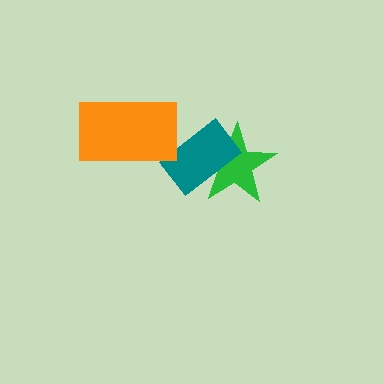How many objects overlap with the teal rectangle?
1 object overlaps with the teal rectangle.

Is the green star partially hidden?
Yes, it is partially covered by another shape.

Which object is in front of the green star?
The teal rectangle is in front of the green star.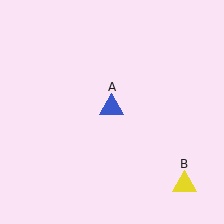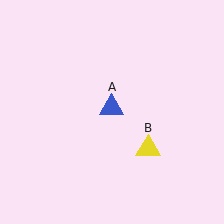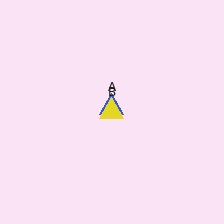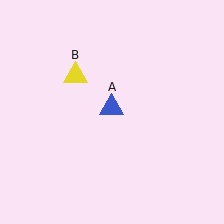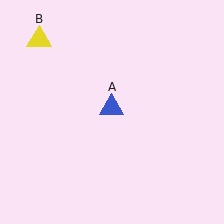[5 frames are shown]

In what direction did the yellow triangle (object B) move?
The yellow triangle (object B) moved up and to the left.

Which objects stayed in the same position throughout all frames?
Blue triangle (object A) remained stationary.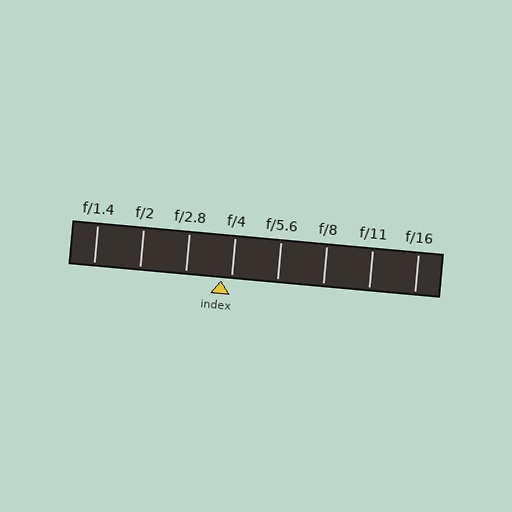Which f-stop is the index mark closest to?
The index mark is closest to f/4.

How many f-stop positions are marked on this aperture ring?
There are 8 f-stop positions marked.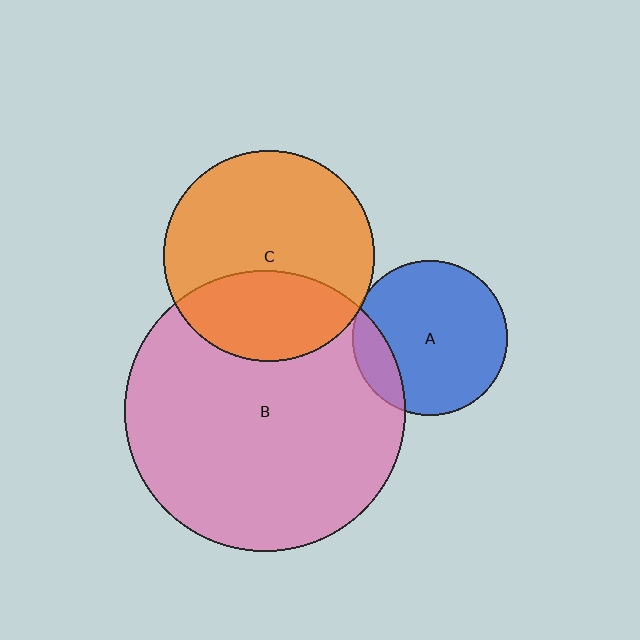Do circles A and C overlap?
Yes.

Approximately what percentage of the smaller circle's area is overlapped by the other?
Approximately 5%.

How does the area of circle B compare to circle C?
Approximately 1.8 times.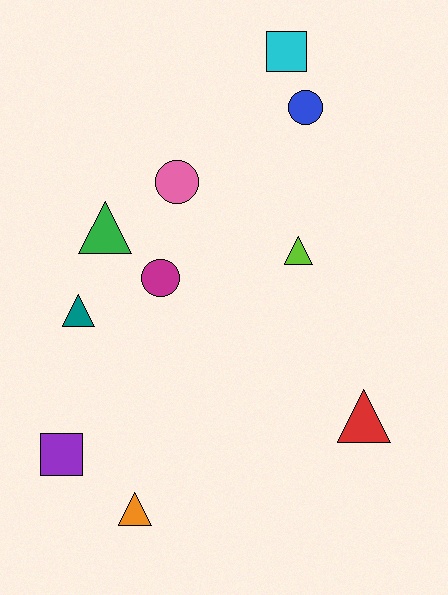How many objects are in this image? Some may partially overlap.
There are 10 objects.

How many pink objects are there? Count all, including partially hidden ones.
There is 1 pink object.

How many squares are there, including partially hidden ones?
There are 2 squares.